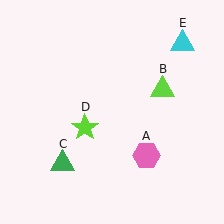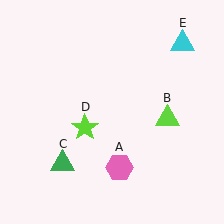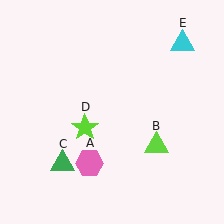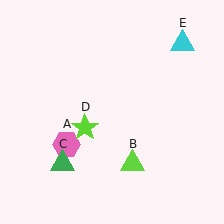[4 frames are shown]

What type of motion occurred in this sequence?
The pink hexagon (object A), lime triangle (object B) rotated clockwise around the center of the scene.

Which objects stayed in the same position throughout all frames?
Green triangle (object C) and lime star (object D) and cyan triangle (object E) remained stationary.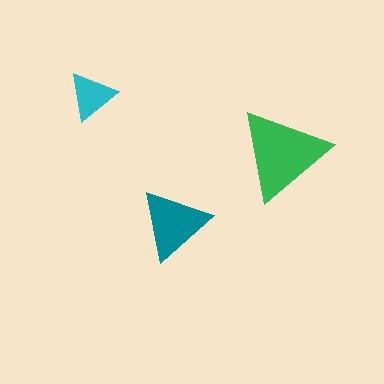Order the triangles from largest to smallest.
the green one, the teal one, the cyan one.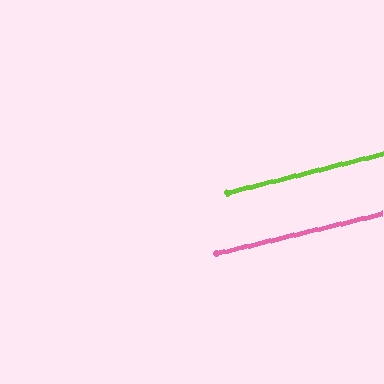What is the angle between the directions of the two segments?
Approximately 0 degrees.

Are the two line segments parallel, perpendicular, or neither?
Parallel — their directions differ by only 0.4°.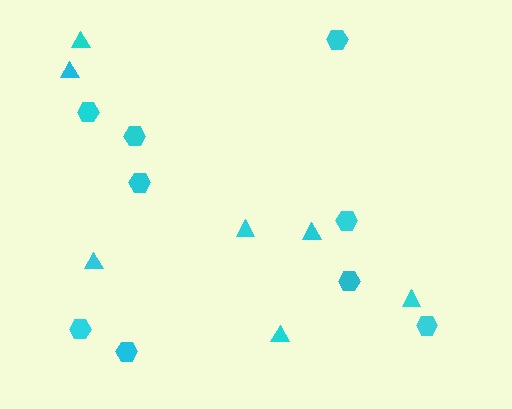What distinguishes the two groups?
There are 2 groups: one group of triangles (7) and one group of hexagons (9).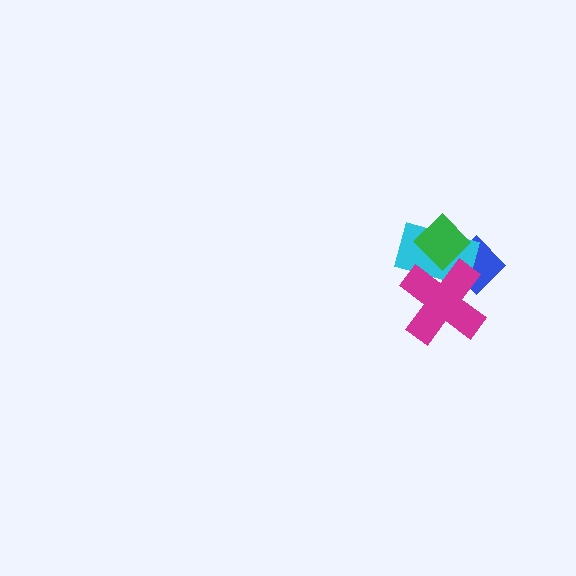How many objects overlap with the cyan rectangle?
3 objects overlap with the cyan rectangle.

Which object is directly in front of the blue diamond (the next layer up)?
The cyan rectangle is directly in front of the blue diamond.